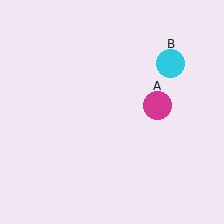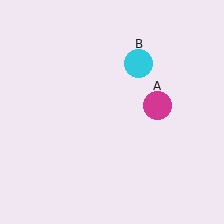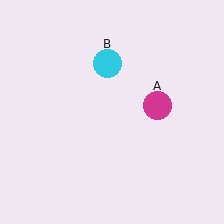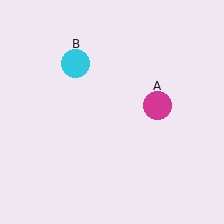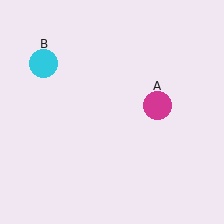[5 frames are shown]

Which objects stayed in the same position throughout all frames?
Magenta circle (object A) remained stationary.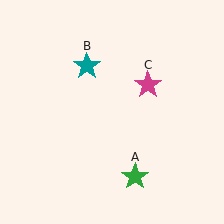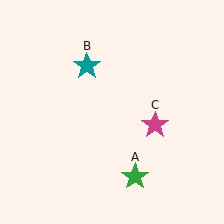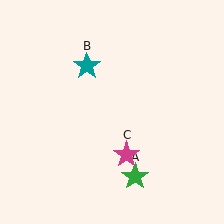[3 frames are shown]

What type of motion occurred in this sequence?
The magenta star (object C) rotated clockwise around the center of the scene.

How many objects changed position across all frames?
1 object changed position: magenta star (object C).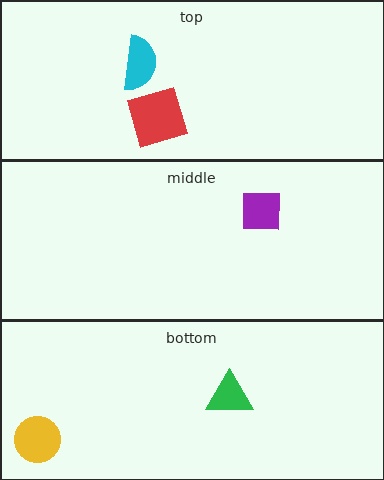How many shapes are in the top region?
2.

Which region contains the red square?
The top region.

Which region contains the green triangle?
The bottom region.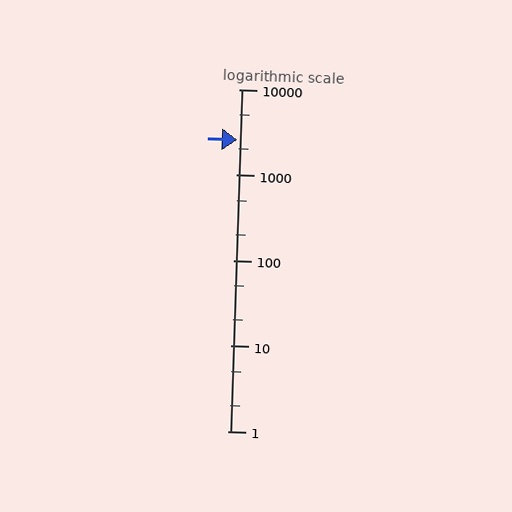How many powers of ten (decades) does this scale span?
The scale spans 4 decades, from 1 to 10000.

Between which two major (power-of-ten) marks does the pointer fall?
The pointer is between 1000 and 10000.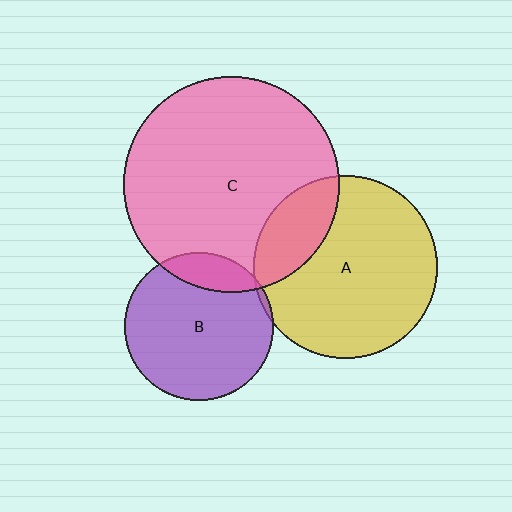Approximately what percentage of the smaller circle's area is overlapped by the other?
Approximately 20%.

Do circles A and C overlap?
Yes.